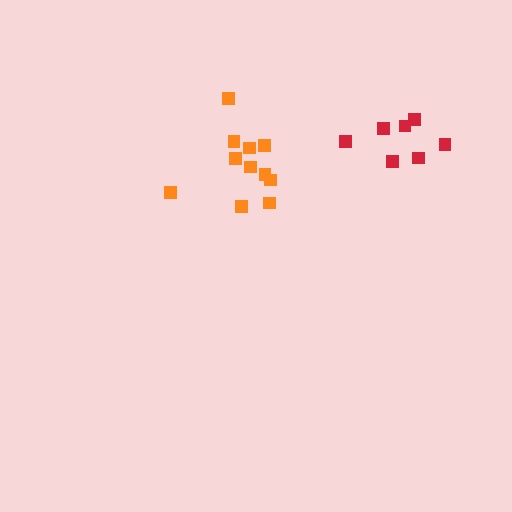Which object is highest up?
The red cluster is topmost.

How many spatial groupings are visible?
There are 2 spatial groupings.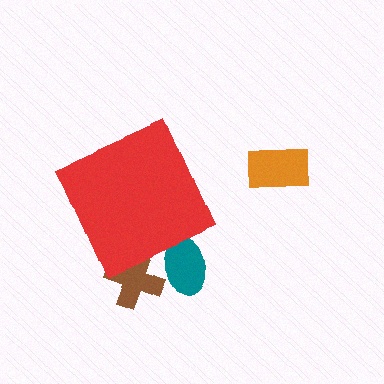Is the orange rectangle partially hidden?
No, the orange rectangle is fully visible.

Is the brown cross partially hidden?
Yes, the brown cross is partially hidden behind the red diamond.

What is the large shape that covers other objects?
A red diamond.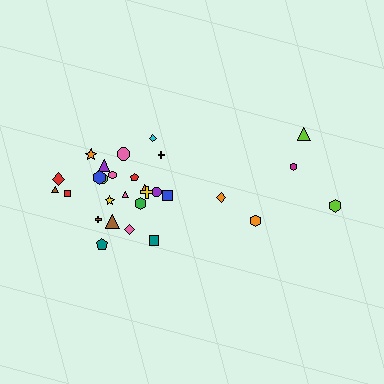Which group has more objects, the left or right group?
The left group.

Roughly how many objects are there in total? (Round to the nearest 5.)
Roughly 30 objects in total.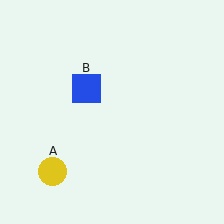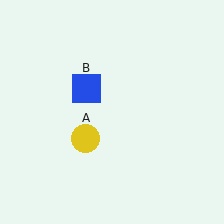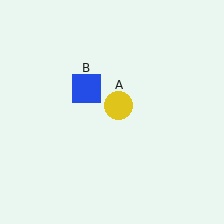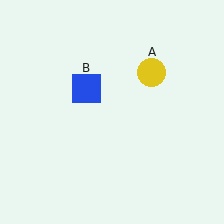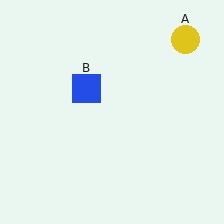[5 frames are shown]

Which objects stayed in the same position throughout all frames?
Blue square (object B) remained stationary.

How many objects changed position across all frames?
1 object changed position: yellow circle (object A).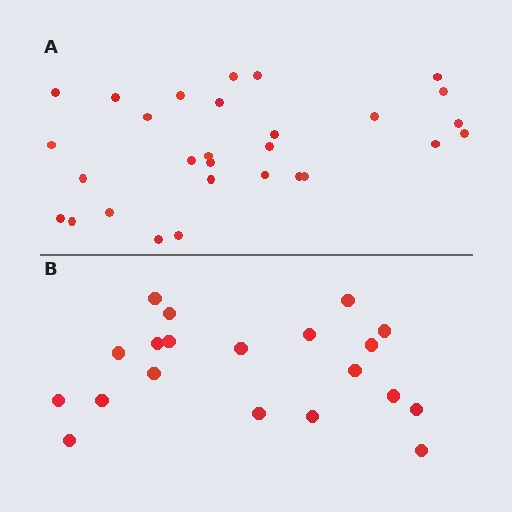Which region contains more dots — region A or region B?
Region A (the top region) has more dots.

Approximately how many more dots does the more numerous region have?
Region A has roughly 8 or so more dots than region B.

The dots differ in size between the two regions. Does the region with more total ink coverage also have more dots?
No. Region B has more total ink coverage because its dots are larger, but region A actually contains more individual dots. Total area can be misleading — the number of items is what matters here.